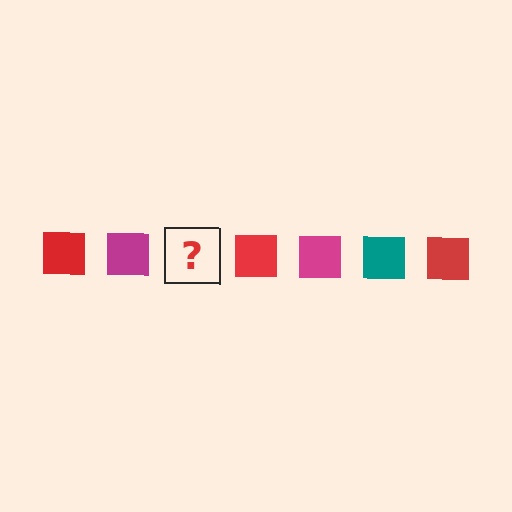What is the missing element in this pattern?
The missing element is a teal square.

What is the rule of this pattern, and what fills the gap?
The rule is that the pattern cycles through red, magenta, teal squares. The gap should be filled with a teal square.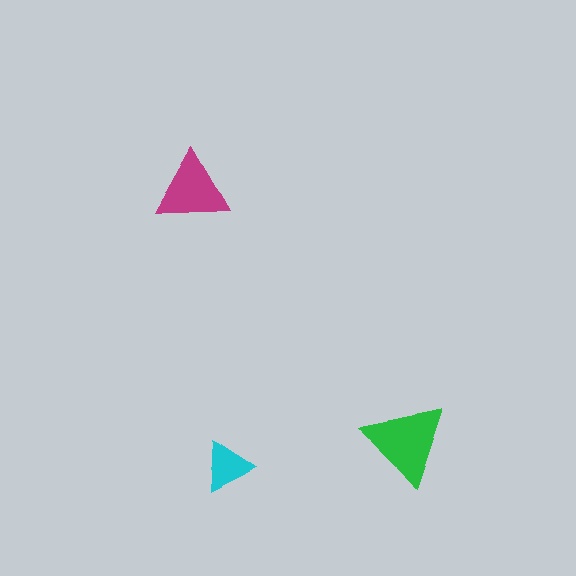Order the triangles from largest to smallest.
the green one, the magenta one, the cyan one.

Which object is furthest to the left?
The magenta triangle is leftmost.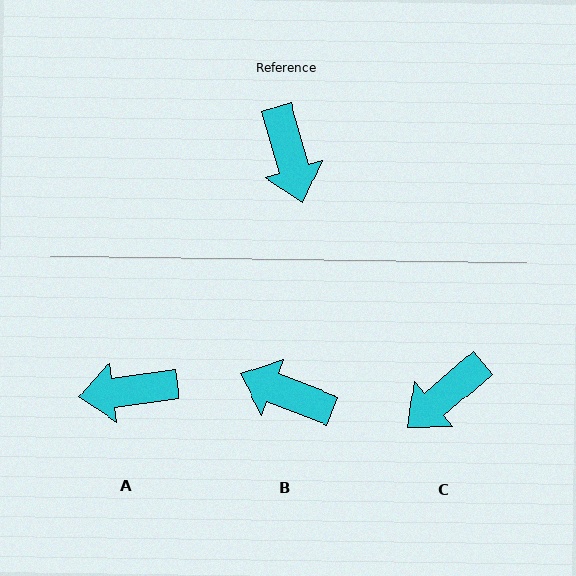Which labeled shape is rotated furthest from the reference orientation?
B, about 127 degrees away.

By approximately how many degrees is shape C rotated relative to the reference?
Approximately 65 degrees clockwise.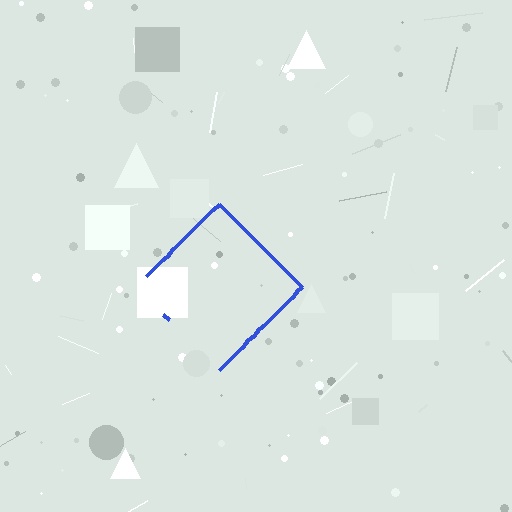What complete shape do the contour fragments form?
The contour fragments form a diamond.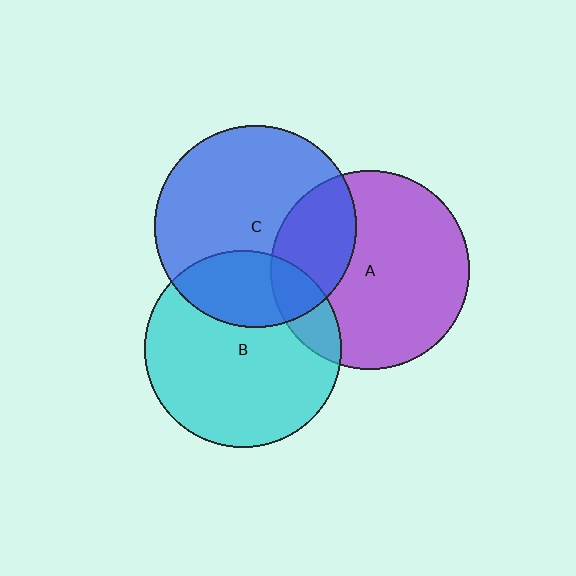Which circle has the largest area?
Circle C (blue).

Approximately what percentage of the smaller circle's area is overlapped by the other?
Approximately 30%.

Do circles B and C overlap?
Yes.